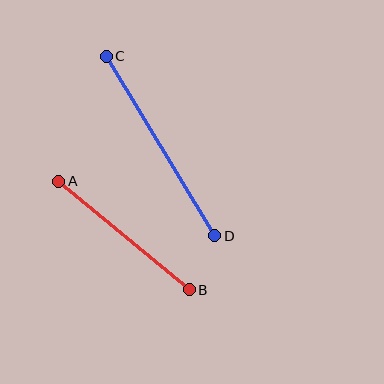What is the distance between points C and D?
The distance is approximately 210 pixels.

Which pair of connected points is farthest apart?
Points C and D are farthest apart.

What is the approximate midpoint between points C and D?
The midpoint is at approximately (161, 146) pixels.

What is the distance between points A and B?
The distance is approximately 169 pixels.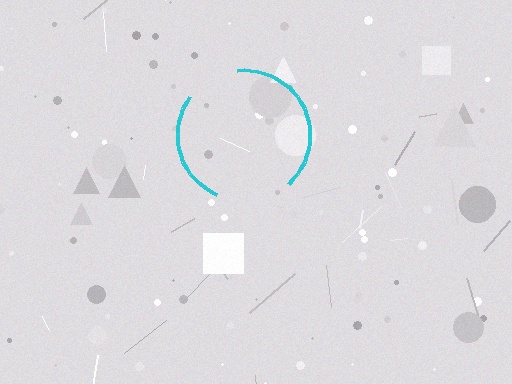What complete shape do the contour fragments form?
The contour fragments form a circle.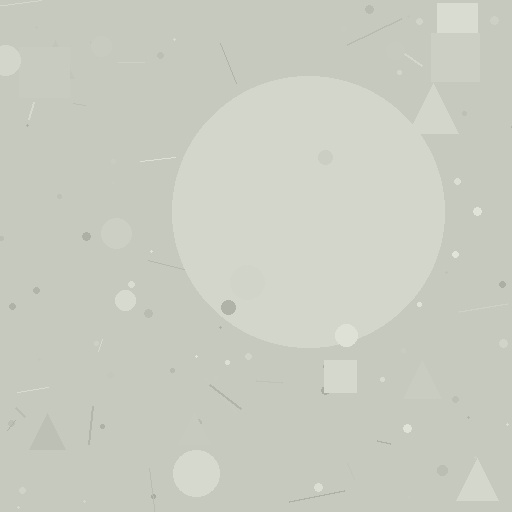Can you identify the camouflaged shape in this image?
The camouflaged shape is a circle.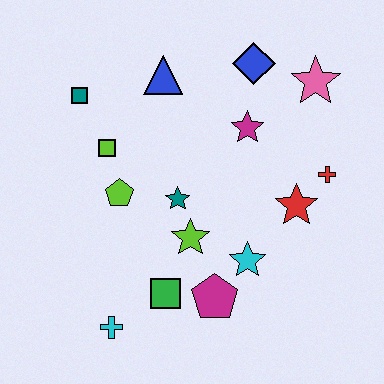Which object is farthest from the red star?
The teal square is farthest from the red star.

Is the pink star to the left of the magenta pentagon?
No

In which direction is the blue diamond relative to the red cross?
The blue diamond is above the red cross.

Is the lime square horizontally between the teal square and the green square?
Yes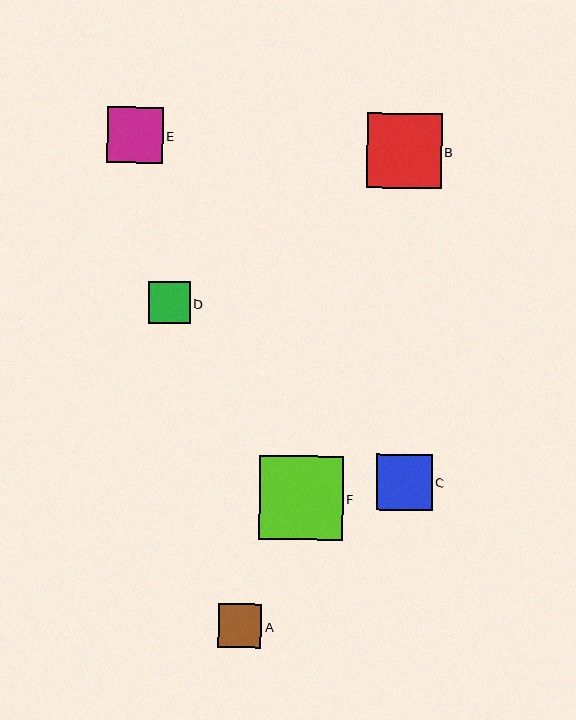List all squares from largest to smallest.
From largest to smallest: F, B, C, E, A, D.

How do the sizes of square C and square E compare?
Square C and square E are approximately the same size.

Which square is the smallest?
Square D is the smallest with a size of approximately 42 pixels.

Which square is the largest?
Square F is the largest with a size of approximately 84 pixels.